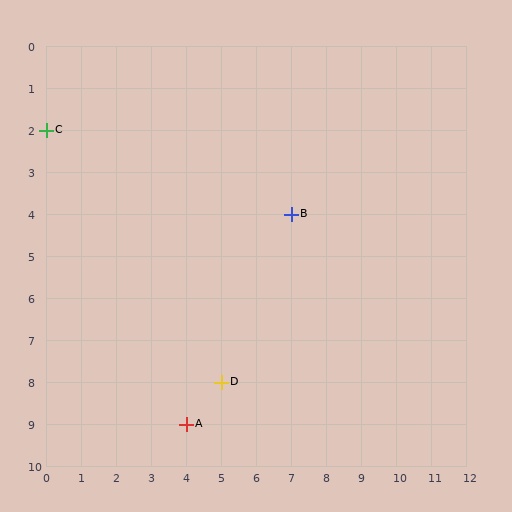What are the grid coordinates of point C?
Point C is at grid coordinates (0, 2).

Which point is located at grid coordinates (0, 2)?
Point C is at (0, 2).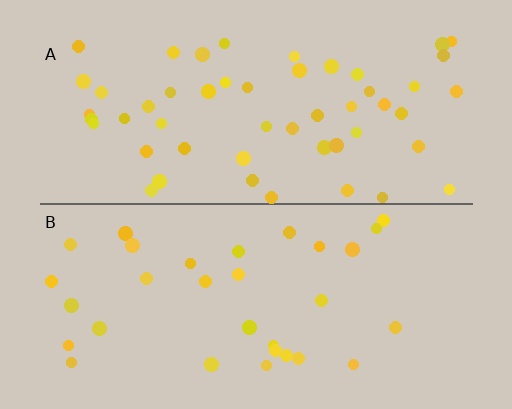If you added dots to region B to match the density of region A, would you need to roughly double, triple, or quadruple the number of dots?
Approximately double.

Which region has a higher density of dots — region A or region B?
A (the top).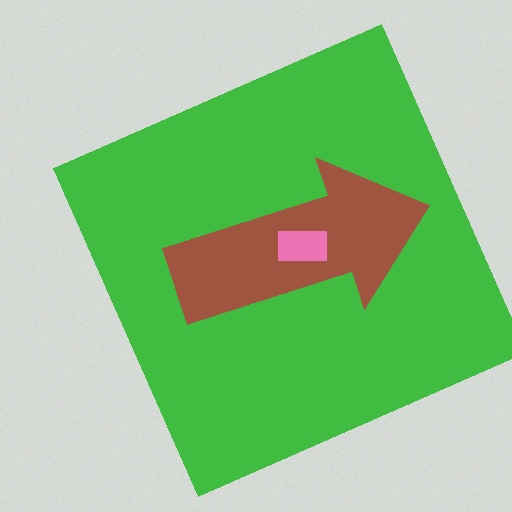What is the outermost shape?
The green square.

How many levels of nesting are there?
3.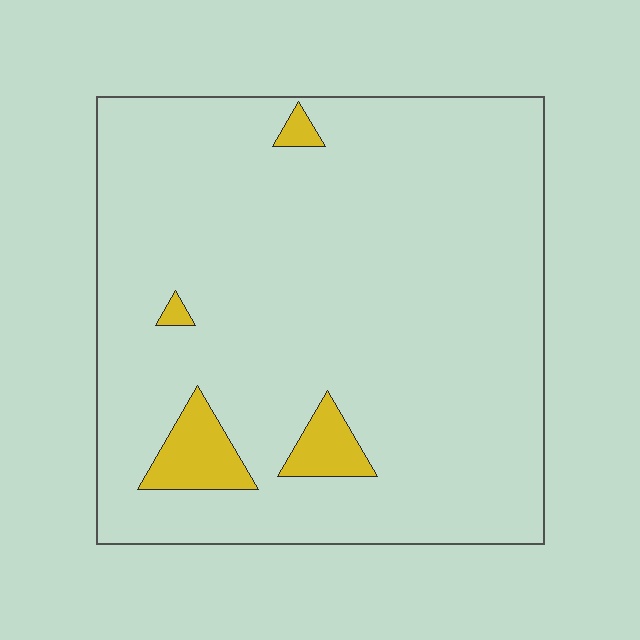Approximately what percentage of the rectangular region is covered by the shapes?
Approximately 5%.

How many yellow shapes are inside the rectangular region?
4.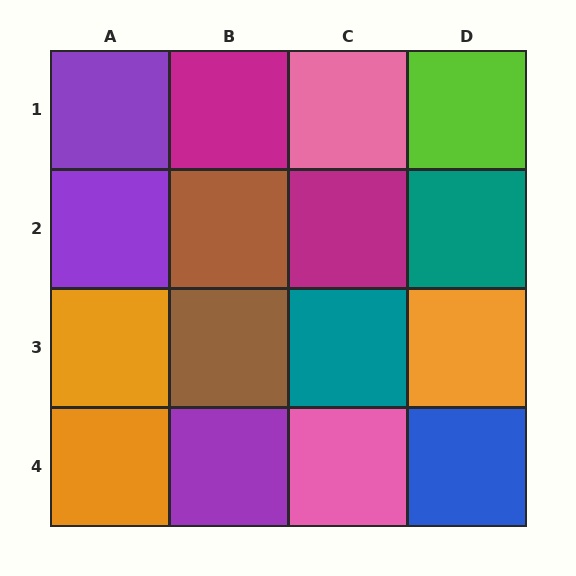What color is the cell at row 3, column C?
Teal.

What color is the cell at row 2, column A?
Purple.